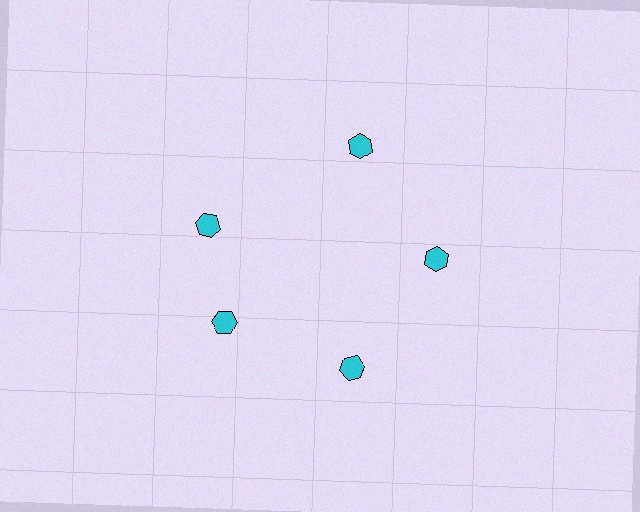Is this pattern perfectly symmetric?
No. The 5 cyan hexagons are arranged in a ring, but one element near the 10 o'clock position is rotated out of alignment along the ring, breaking the 5-fold rotational symmetry.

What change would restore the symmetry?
The symmetry would be restored by rotating it back into even spacing with its neighbors so that all 5 hexagons sit at equal angles and equal distance from the center.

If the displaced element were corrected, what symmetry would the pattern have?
It would have 5-fold rotational symmetry — the pattern would map onto itself every 72 degrees.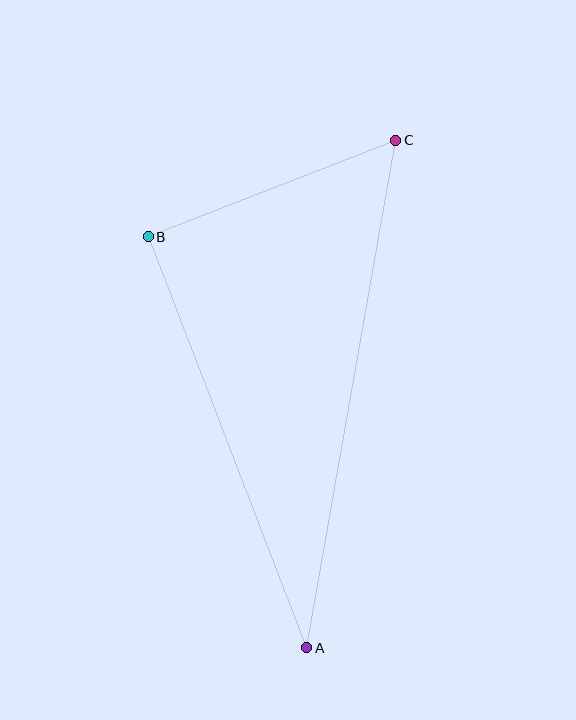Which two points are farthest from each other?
Points A and C are farthest from each other.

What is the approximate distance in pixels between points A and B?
The distance between A and B is approximately 440 pixels.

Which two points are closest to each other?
Points B and C are closest to each other.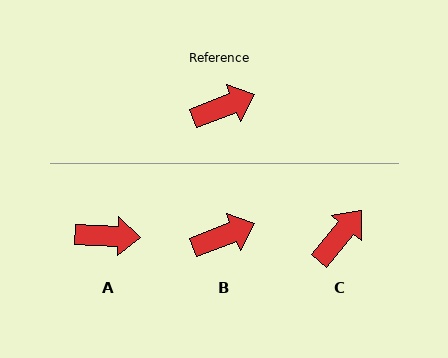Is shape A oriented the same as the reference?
No, it is off by about 24 degrees.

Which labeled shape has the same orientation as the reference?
B.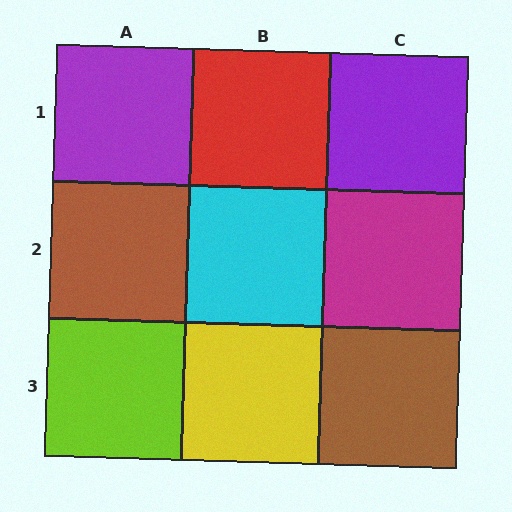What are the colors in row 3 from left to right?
Lime, yellow, brown.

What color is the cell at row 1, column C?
Purple.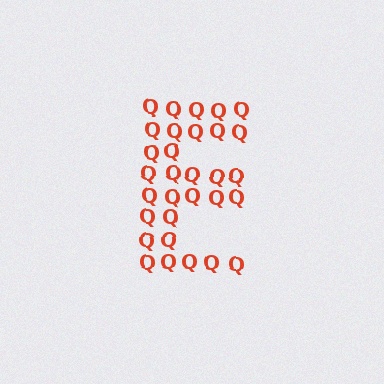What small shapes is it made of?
It is made of small letter Q's.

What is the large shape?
The large shape is the letter E.